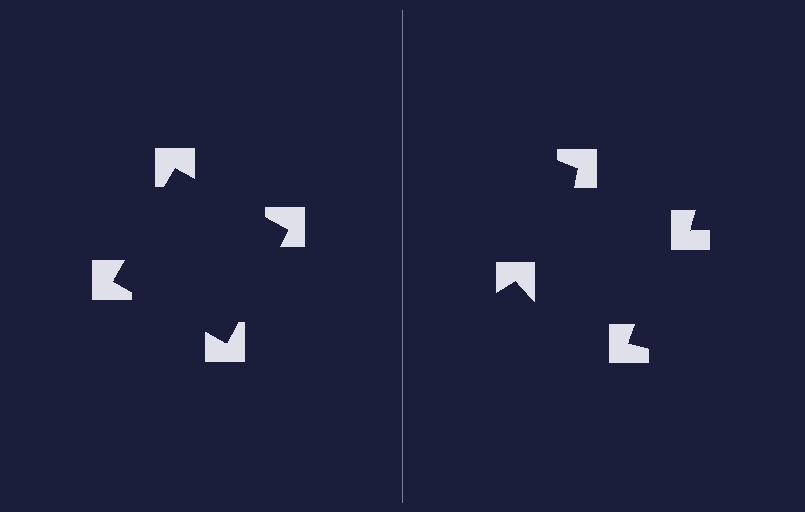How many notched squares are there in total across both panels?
8 — 4 on each side.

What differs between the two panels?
The notched squares are positioned identically on both sides; only the wedge orientations differ. On the left they align to a square; on the right they are misaligned.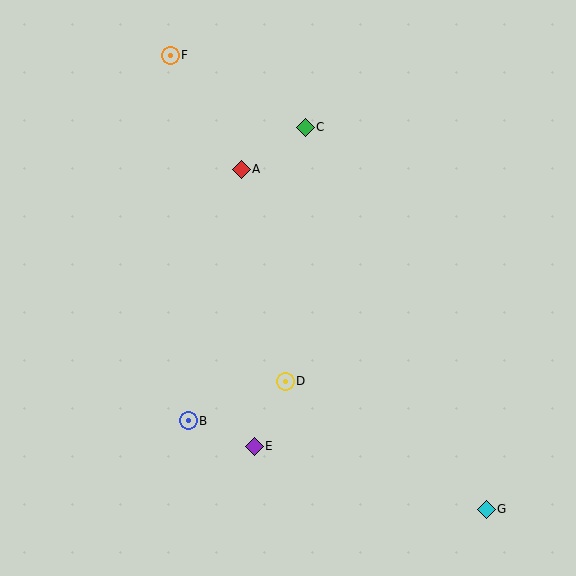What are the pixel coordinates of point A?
Point A is at (241, 169).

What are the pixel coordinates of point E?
Point E is at (254, 446).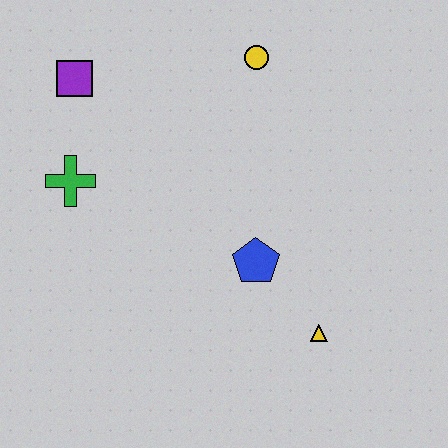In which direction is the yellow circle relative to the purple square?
The yellow circle is to the right of the purple square.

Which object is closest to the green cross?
The purple square is closest to the green cross.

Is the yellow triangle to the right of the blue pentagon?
Yes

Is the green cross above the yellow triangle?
Yes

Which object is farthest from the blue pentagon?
The purple square is farthest from the blue pentagon.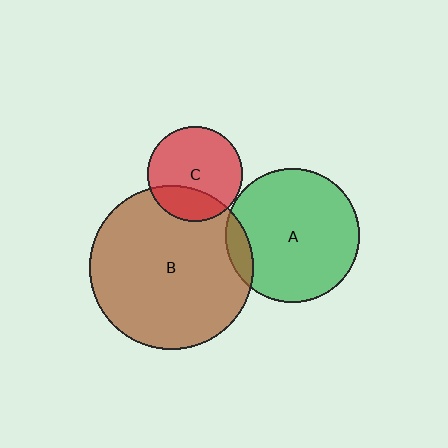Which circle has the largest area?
Circle B (brown).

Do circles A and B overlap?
Yes.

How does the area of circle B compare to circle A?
Approximately 1.5 times.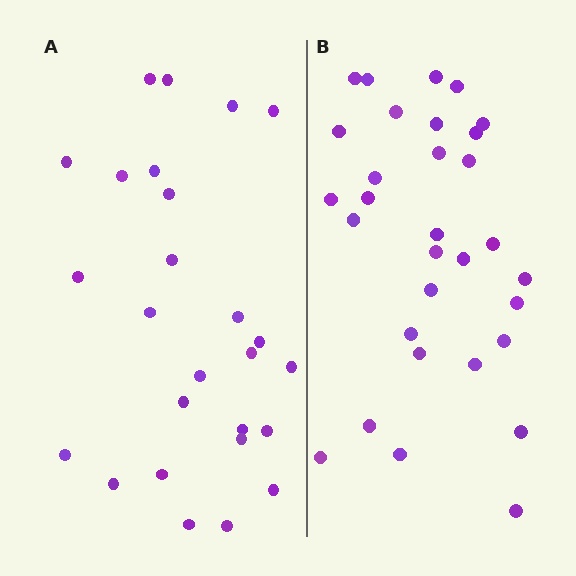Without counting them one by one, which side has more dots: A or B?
Region B (the right region) has more dots.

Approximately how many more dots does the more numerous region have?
Region B has about 5 more dots than region A.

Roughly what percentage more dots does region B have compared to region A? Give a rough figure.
About 20% more.